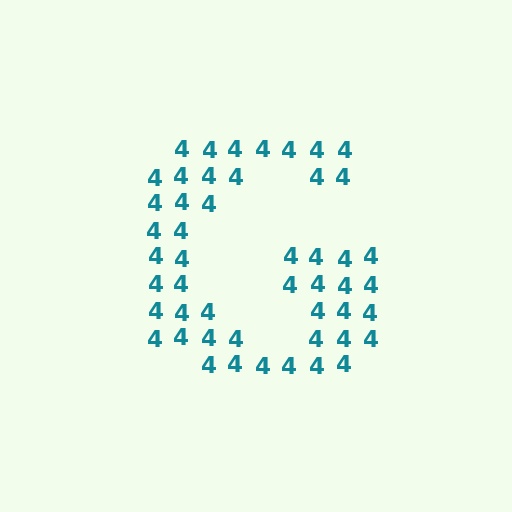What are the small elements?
The small elements are digit 4's.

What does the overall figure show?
The overall figure shows the letter G.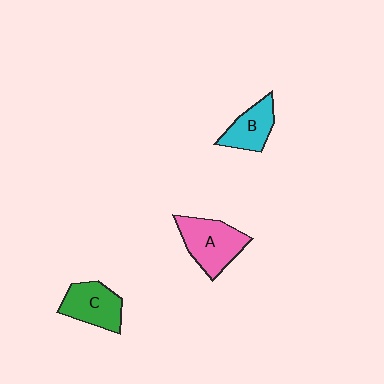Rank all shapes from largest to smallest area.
From largest to smallest: A (pink), C (green), B (cyan).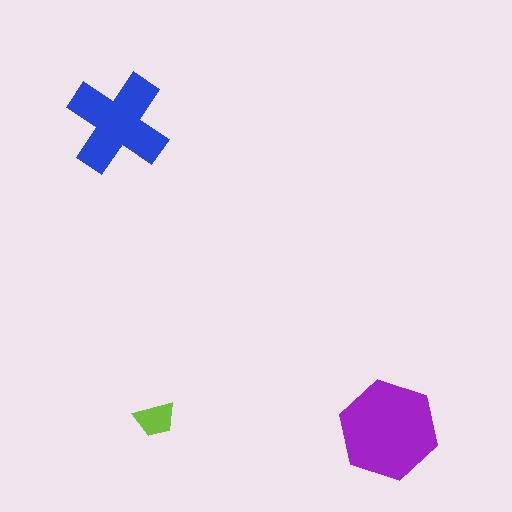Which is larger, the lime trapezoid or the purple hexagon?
The purple hexagon.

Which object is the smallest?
The lime trapezoid.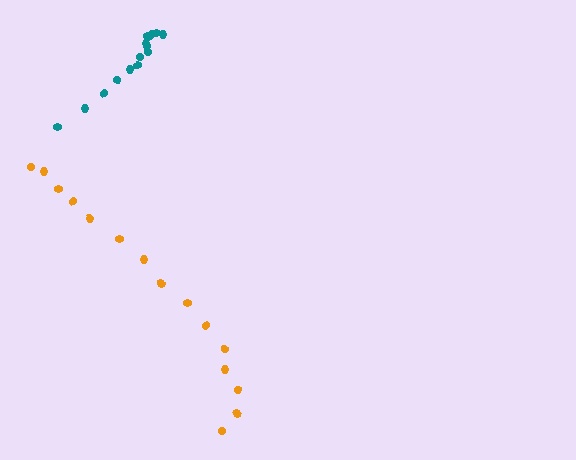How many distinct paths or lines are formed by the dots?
There are 2 distinct paths.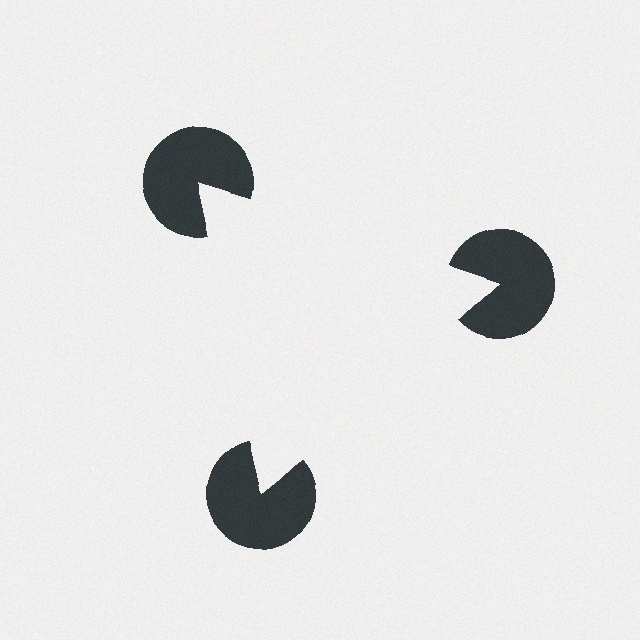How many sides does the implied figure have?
3 sides.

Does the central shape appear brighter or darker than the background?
It typically appears slightly brighter than the background, even though no actual brightness change is drawn.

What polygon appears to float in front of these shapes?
An illusory triangle — its edges are inferred from the aligned wedge cuts in the pac-man discs, not physically drawn.